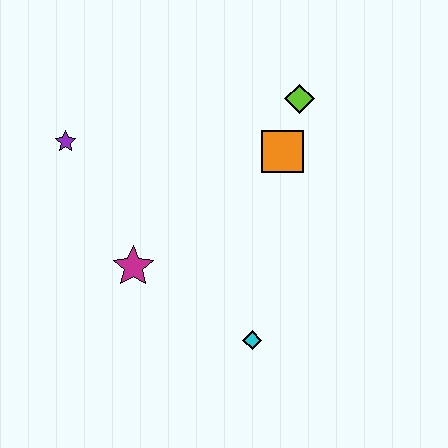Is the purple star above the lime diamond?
No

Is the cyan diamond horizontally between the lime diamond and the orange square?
No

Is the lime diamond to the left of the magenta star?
No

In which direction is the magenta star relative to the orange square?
The magenta star is to the left of the orange square.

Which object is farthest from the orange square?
The purple star is farthest from the orange square.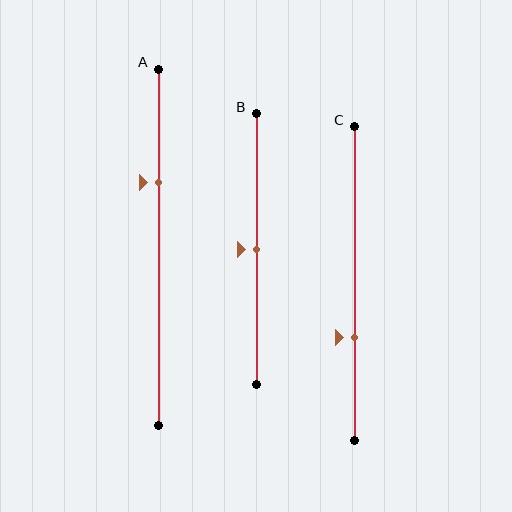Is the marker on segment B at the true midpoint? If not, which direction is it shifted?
Yes, the marker on segment B is at the true midpoint.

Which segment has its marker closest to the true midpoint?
Segment B has its marker closest to the true midpoint.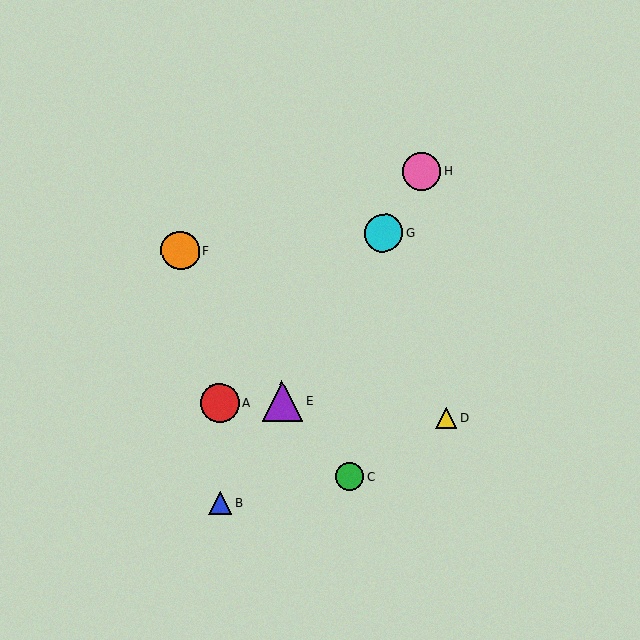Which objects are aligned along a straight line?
Objects B, E, G, H are aligned along a straight line.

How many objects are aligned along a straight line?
4 objects (B, E, G, H) are aligned along a straight line.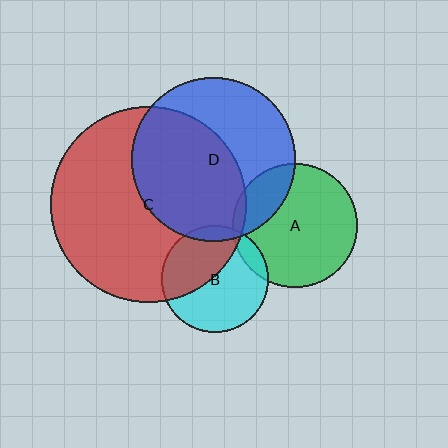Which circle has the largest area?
Circle C (red).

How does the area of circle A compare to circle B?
Approximately 1.4 times.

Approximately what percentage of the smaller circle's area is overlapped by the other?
Approximately 10%.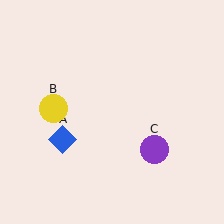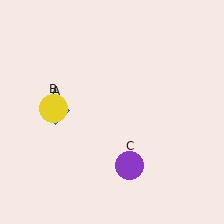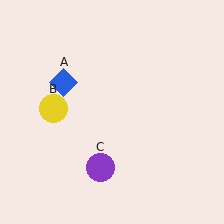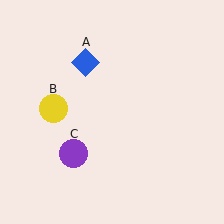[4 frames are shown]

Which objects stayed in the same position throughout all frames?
Yellow circle (object B) remained stationary.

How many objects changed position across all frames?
2 objects changed position: blue diamond (object A), purple circle (object C).